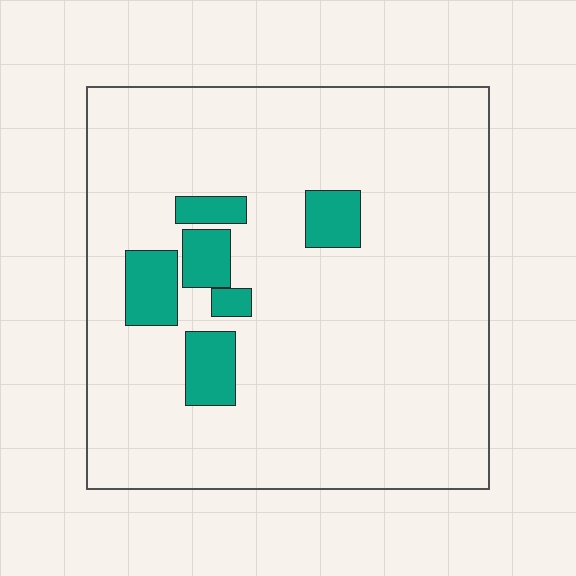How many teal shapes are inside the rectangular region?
6.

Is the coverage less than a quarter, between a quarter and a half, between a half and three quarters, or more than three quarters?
Less than a quarter.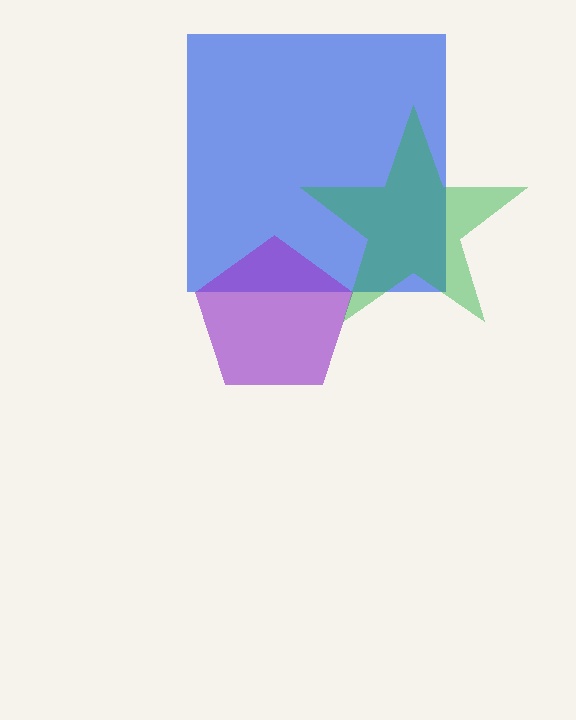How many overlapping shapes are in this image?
There are 3 overlapping shapes in the image.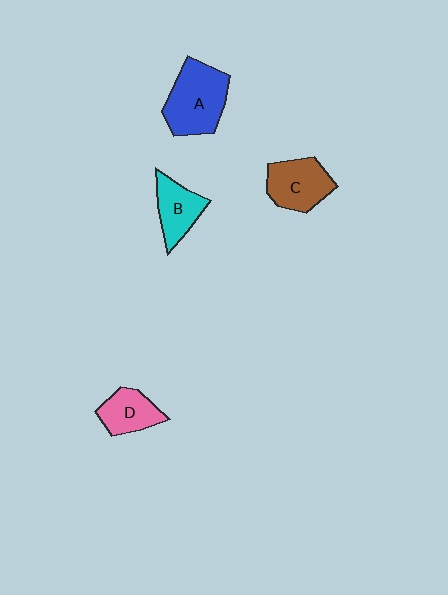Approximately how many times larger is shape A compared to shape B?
Approximately 1.6 times.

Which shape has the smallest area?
Shape D (pink).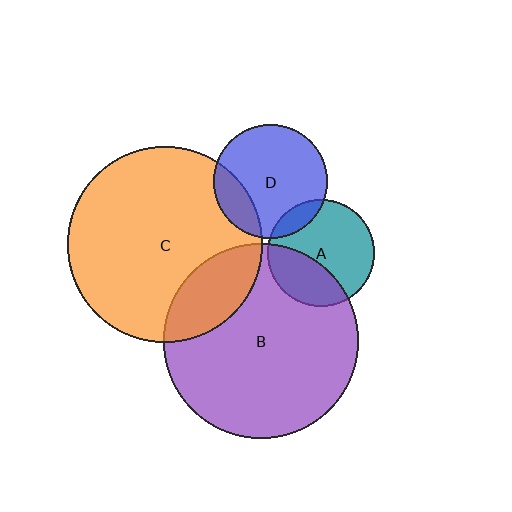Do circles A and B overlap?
Yes.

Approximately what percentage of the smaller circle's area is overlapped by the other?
Approximately 35%.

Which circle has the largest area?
Circle C (orange).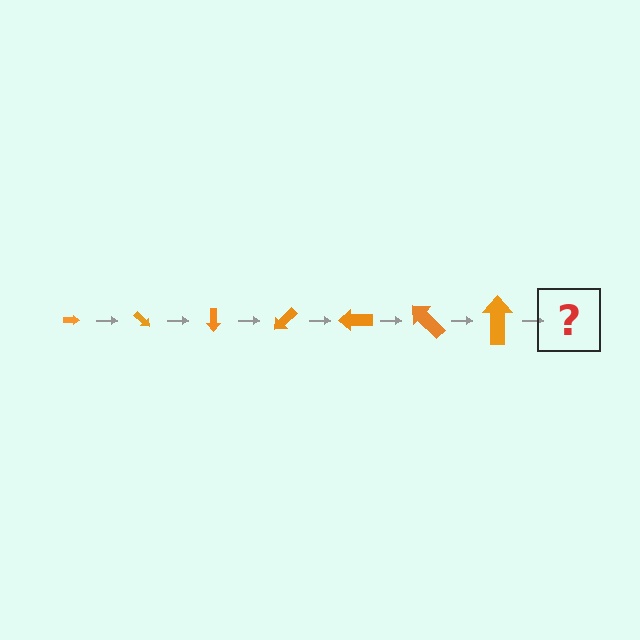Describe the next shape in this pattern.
It should be an arrow, larger than the previous one and rotated 315 degrees from the start.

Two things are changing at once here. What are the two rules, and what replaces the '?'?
The two rules are that the arrow grows larger each step and it rotates 45 degrees each step. The '?' should be an arrow, larger than the previous one and rotated 315 degrees from the start.